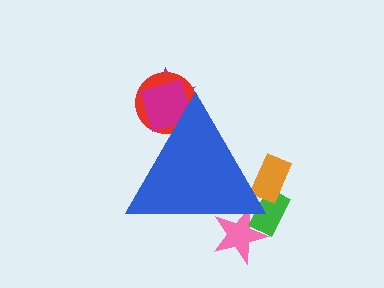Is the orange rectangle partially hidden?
Yes, the orange rectangle is partially hidden behind the blue triangle.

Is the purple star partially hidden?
Yes, the purple star is partially hidden behind the blue triangle.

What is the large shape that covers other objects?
A blue triangle.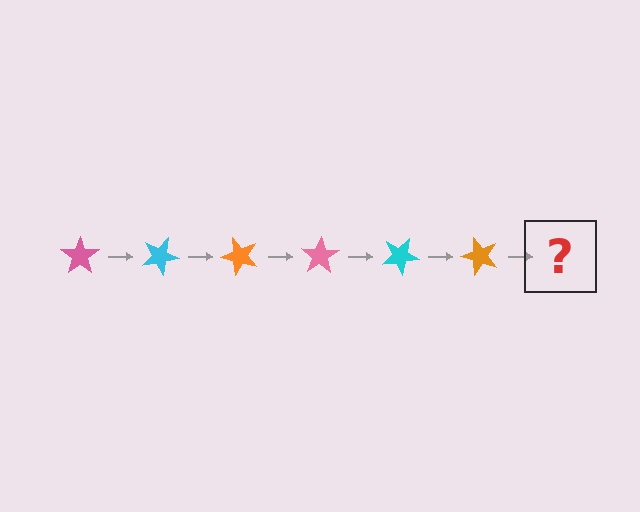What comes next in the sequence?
The next element should be a pink star, rotated 150 degrees from the start.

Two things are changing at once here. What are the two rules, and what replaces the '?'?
The two rules are that it rotates 25 degrees each step and the color cycles through pink, cyan, and orange. The '?' should be a pink star, rotated 150 degrees from the start.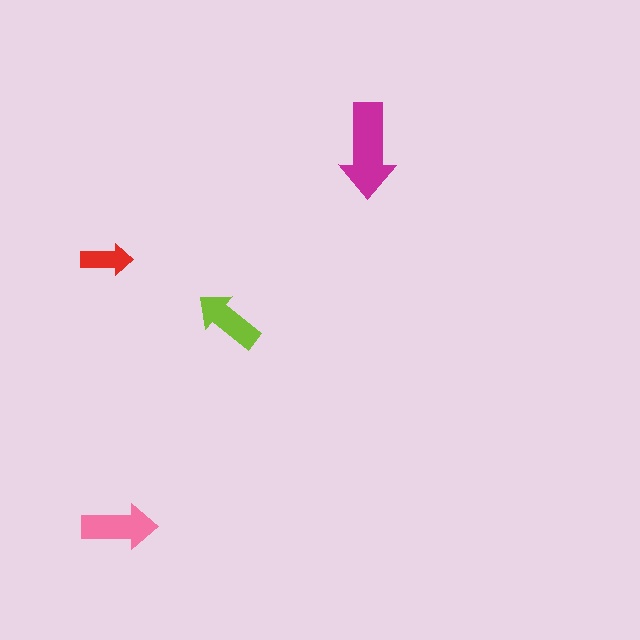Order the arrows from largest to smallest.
the magenta one, the pink one, the lime one, the red one.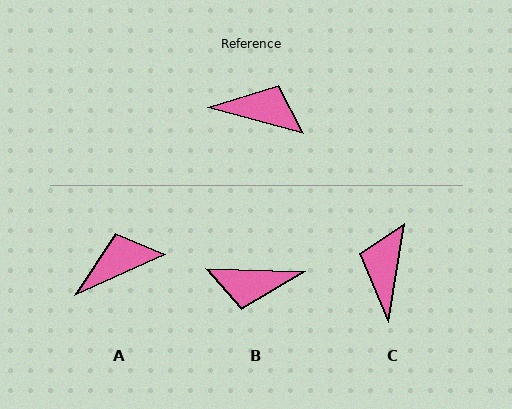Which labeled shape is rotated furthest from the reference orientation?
B, about 167 degrees away.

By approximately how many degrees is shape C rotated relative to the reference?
Approximately 96 degrees counter-clockwise.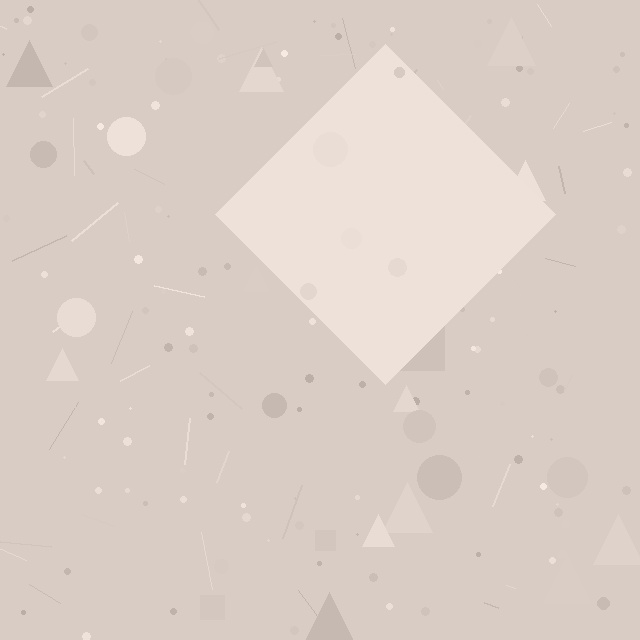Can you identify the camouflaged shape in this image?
The camouflaged shape is a diamond.